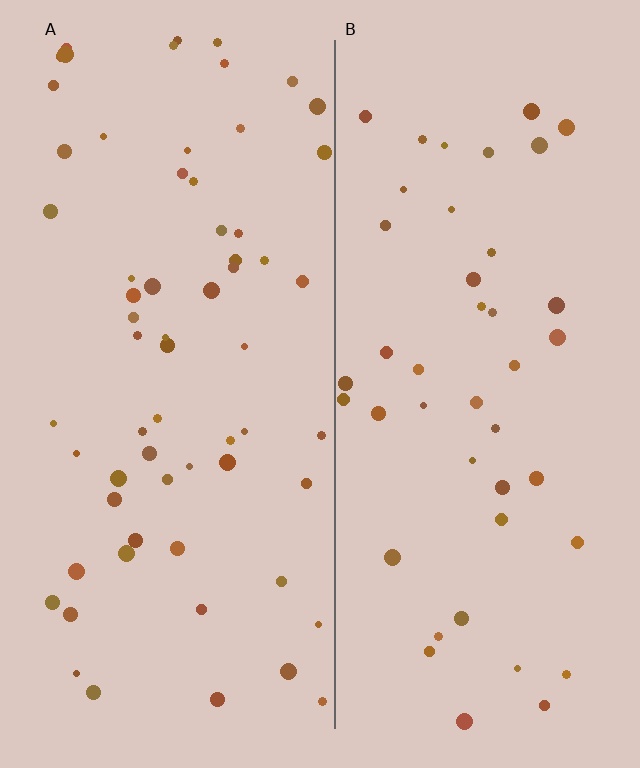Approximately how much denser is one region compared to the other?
Approximately 1.5× — region A over region B.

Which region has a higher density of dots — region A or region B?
A (the left).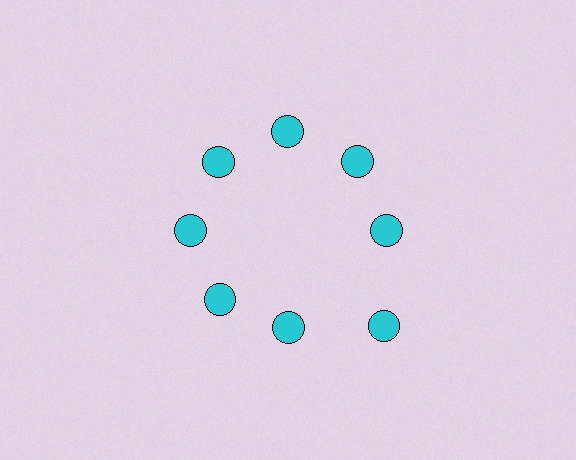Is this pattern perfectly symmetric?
No. The 8 cyan circles are arranged in a ring, but one element near the 4 o'clock position is pushed outward from the center, breaking the 8-fold rotational symmetry.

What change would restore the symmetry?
The symmetry would be restored by moving it inward, back onto the ring so that all 8 circles sit at equal angles and equal distance from the center.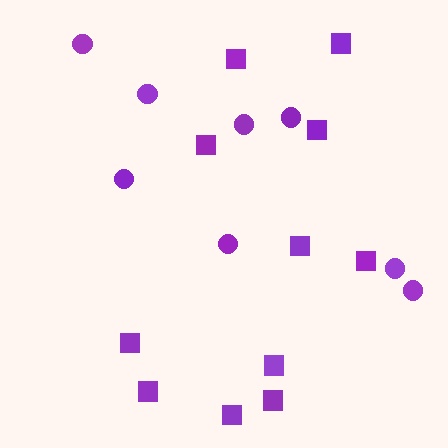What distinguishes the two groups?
There are 2 groups: one group of squares (11) and one group of circles (8).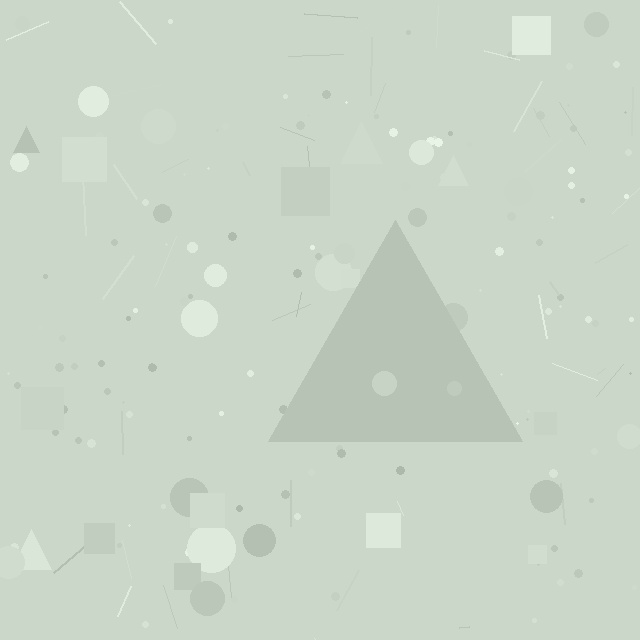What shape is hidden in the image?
A triangle is hidden in the image.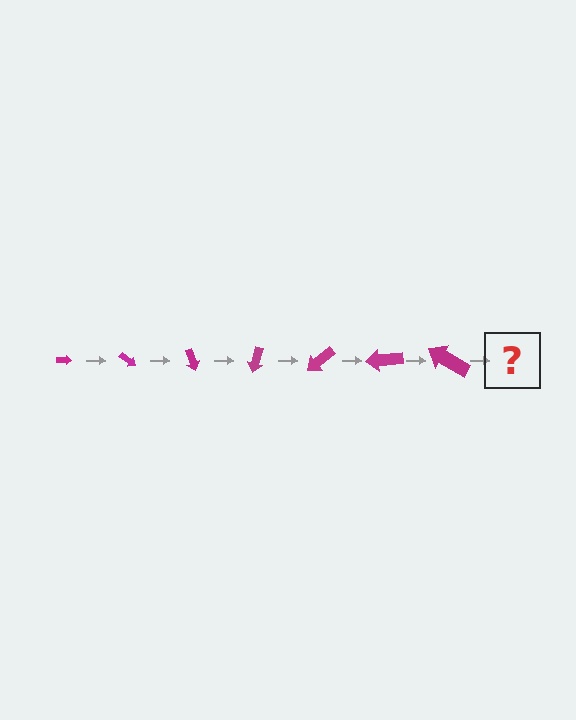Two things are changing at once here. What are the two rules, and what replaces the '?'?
The two rules are that the arrow grows larger each step and it rotates 35 degrees each step. The '?' should be an arrow, larger than the previous one and rotated 245 degrees from the start.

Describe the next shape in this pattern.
It should be an arrow, larger than the previous one and rotated 245 degrees from the start.